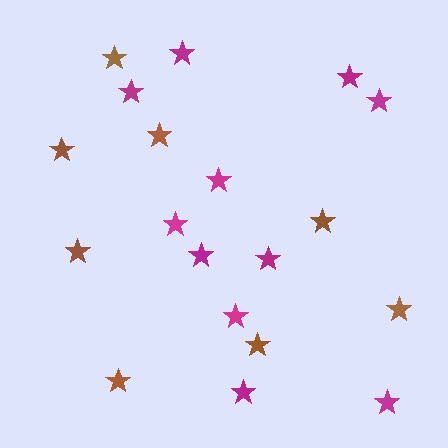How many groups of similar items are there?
There are 2 groups: one group of brown stars (8) and one group of magenta stars (11).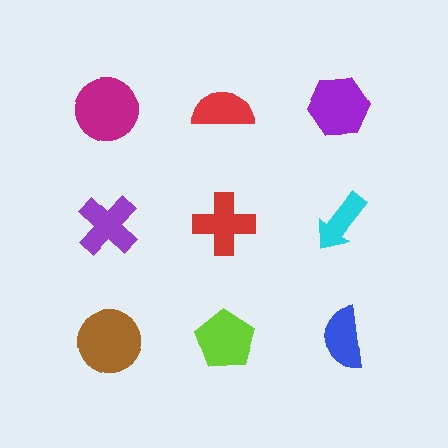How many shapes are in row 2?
3 shapes.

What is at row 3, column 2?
A lime pentagon.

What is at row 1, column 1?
A magenta circle.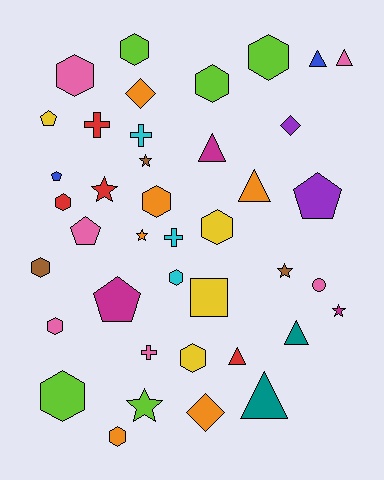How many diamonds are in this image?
There are 3 diamonds.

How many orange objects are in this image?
There are 6 orange objects.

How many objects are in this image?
There are 40 objects.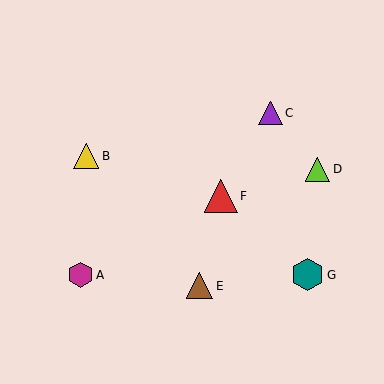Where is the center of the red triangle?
The center of the red triangle is at (221, 196).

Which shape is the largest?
The red triangle (labeled F) is the largest.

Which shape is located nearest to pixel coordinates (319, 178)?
The lime triangle (labeled D) at (317, 169) is nearest to that location.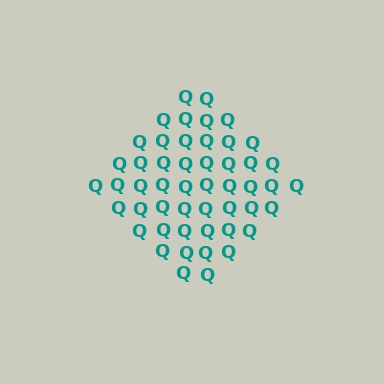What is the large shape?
The large shape is a diamond.